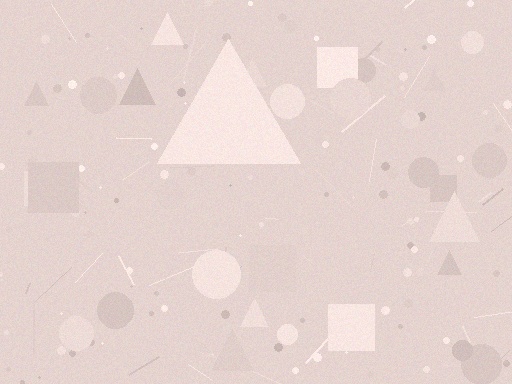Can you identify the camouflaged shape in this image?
The camouflaged shape is a triangle.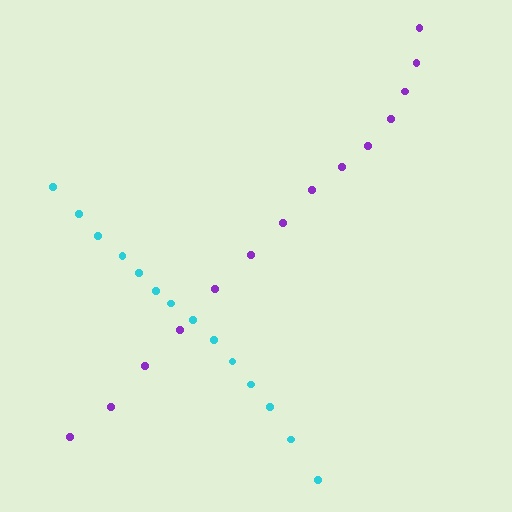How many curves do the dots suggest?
There are 2 distinct paths.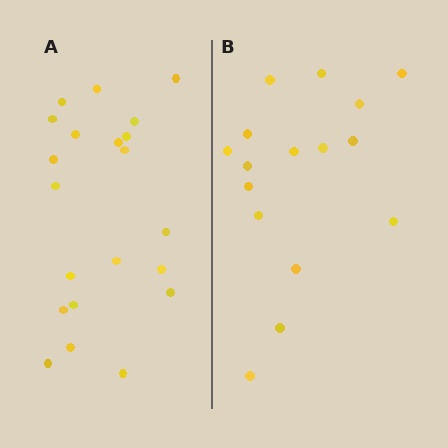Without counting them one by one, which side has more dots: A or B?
Region A (the left region) has more dots.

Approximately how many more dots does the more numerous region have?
Region A has about 5 more dots than region B.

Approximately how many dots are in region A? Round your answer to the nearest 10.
About 20 dots. (The exact count is 21, which rounds to 20.)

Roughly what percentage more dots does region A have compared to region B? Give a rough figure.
About 30% more.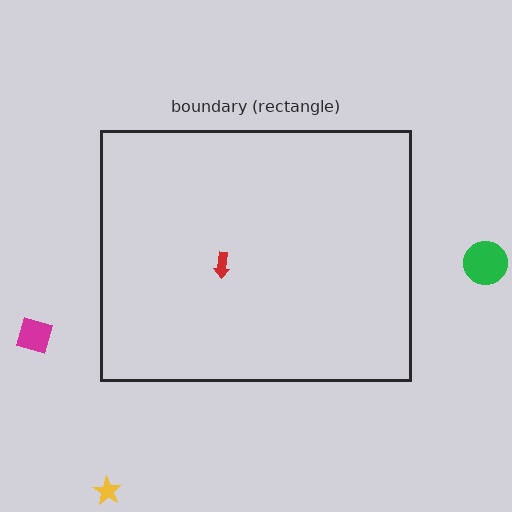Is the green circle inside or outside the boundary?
Outside.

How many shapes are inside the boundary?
1 inside, 3 outside.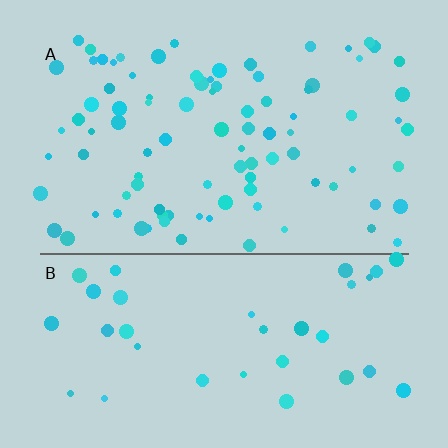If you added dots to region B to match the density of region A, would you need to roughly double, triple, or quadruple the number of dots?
Approximately double.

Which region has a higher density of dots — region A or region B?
A (the top).